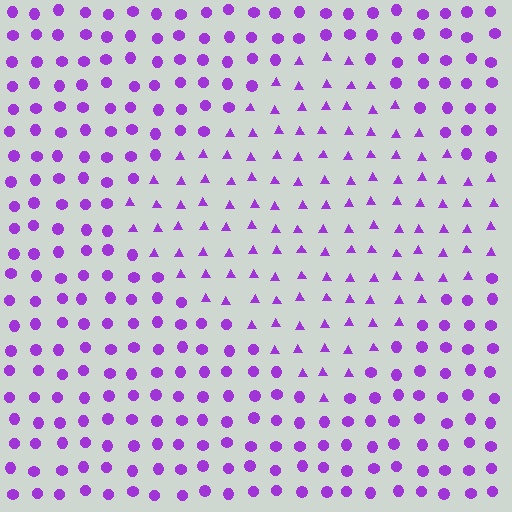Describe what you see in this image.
The image is filled with small purple elements arranged in a uniform grid. A diamond-shaped region contains triangles, while the surrounding area contains circles. The boundary is defined purely by the change in element shape.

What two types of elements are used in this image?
The image uses triangles inside the diamond region and circles outside it.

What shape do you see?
I see a diamond.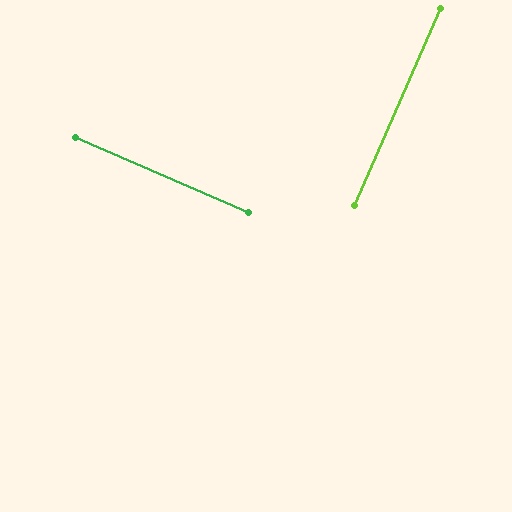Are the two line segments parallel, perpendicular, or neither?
Perpendicular — they meet at approximately 90°.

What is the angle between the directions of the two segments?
Approximately 90 degrees.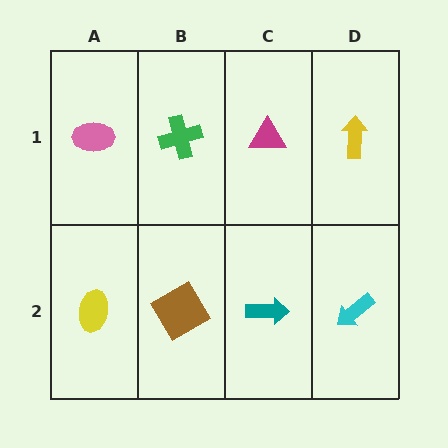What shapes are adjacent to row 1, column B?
A brown diamond (row 2, column B), a pink ellipse (row 1, column A), a magenta triangle (row 1, column C).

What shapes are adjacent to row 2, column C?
A magenta triangle (row 1, column C), a brown diamond (row 2, column B), a cyan arrow (row 2, column D).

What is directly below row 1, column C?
A teal arrow.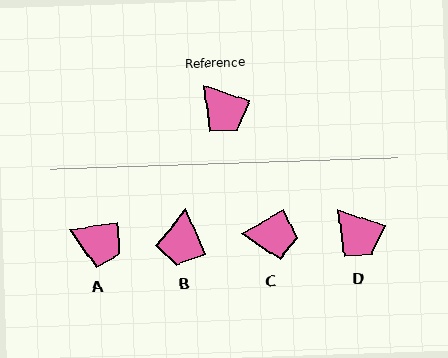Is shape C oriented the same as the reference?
No, it is off by about 48 degrees.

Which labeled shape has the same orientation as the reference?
D.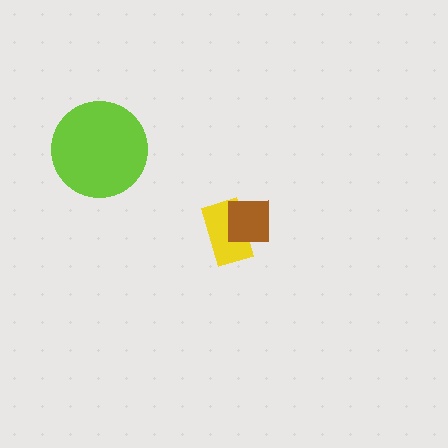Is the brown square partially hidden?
No, no other shape covers it.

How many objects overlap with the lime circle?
0 objects overlap with the lime circle.